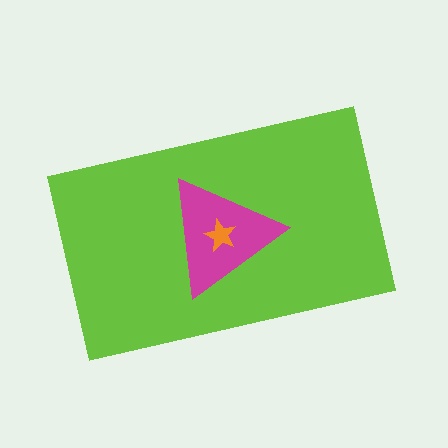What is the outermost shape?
The lime rectangle.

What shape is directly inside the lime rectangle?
The magenta triangle.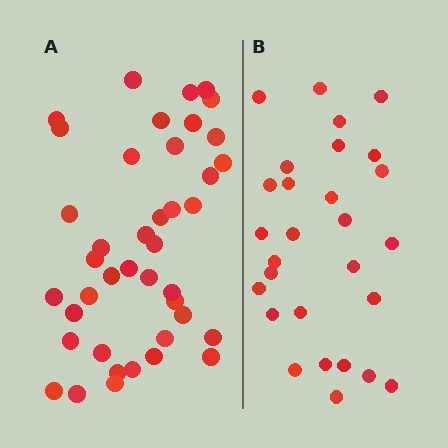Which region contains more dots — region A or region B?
Region A (the left region) has more dots.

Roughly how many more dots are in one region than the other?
Region A has approximately 15 more dots than region B.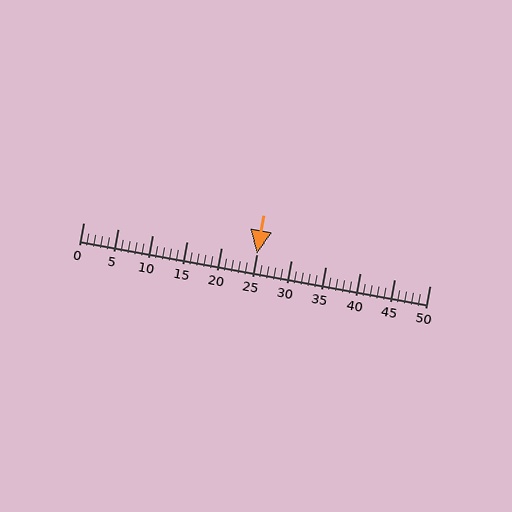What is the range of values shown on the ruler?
The ruler shows values from 0 to 50.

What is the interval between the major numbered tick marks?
The major tick marks are spaced 5 units apart.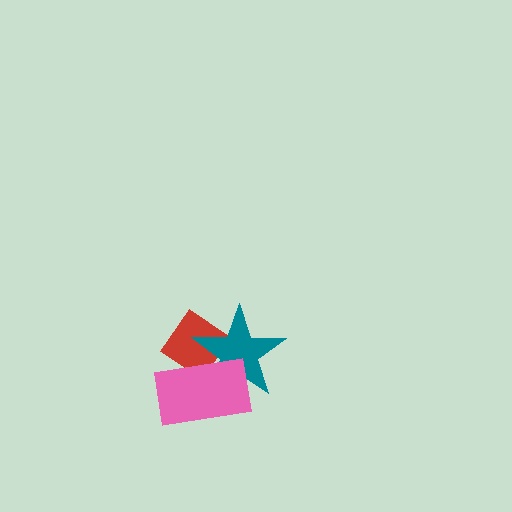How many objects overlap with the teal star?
2 objects overlap with the teal star.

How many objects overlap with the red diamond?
2 objects overlap with the red diamond.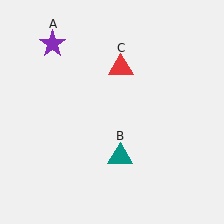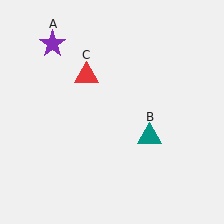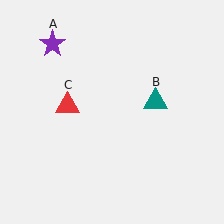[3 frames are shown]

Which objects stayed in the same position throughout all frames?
Purple star (object A) remained stationary.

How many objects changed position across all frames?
2 objects changed position: teal triangle (object B), red triangle (object C).